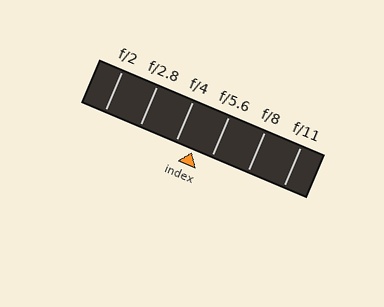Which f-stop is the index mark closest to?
The index mark is closest to f/4.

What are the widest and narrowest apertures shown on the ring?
The widest aperture shown is f/2 and the narrowest is f/11.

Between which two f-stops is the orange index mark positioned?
The index mark is between f/4 and f/5.6.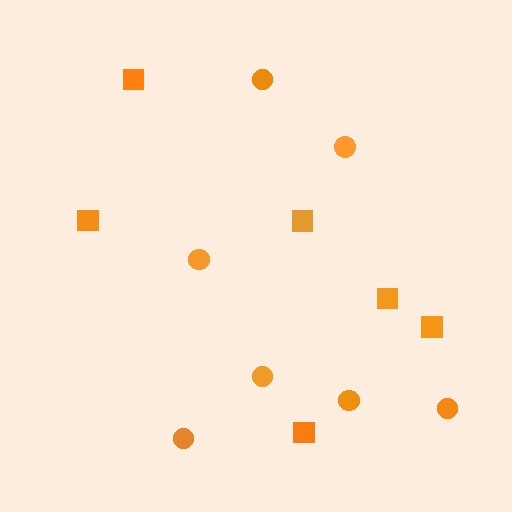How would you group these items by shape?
There are 2 groups: one group of circles (7) and one group of squares (6).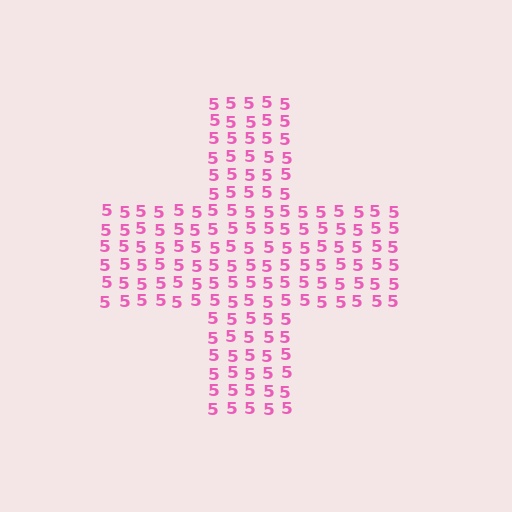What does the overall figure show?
The overall figure shows a cross.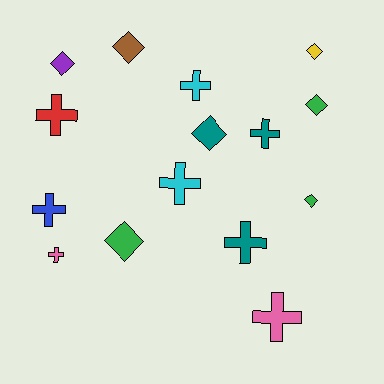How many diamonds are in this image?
There are 7 diamonds.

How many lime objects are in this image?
There are no lime objects.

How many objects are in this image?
There are 15 objects.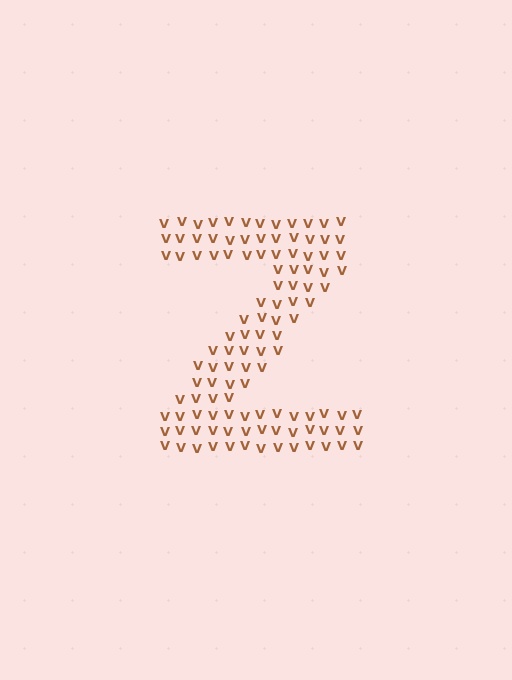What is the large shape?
The large shape is the letter Z.